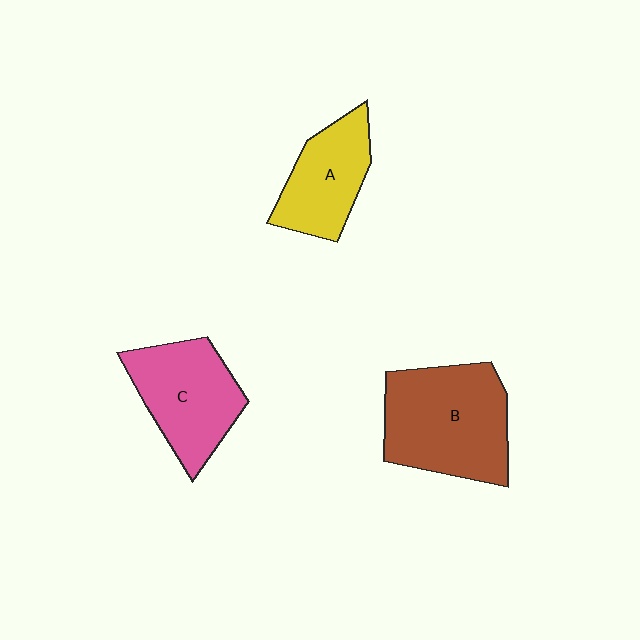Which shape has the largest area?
Shape B (brown).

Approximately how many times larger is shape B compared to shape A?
Approximately 1.6 times.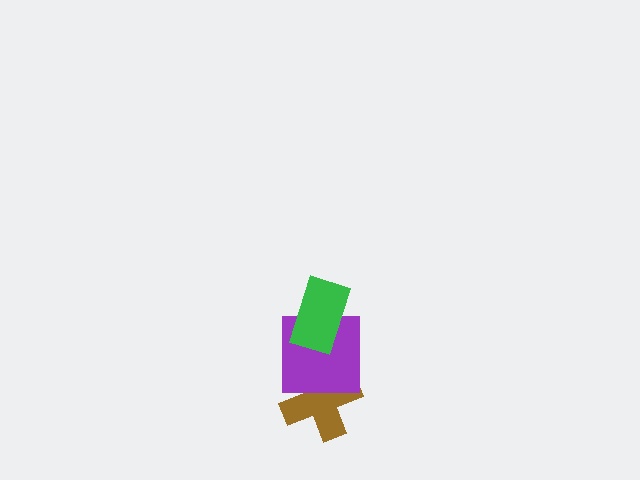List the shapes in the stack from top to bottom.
From top to bottom: the green rectangle, the purple square, the brown cross.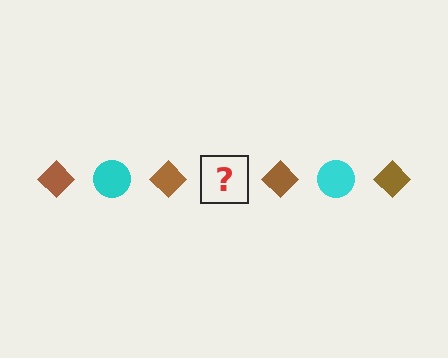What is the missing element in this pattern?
The missing element is a cyan circle.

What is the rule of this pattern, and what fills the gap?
The rule is that the pattern alternates between brown diamond and cyan circle. The gap should be filled with a cyan circle.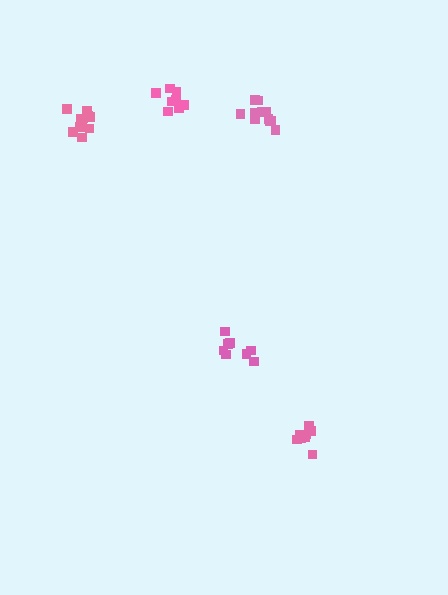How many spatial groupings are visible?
There are 5 spatial groupings.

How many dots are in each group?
Group 1: 11 dots, Group 2: 11 dots, Group 3: 8 dots, Group 4: 8 dots, Group 5: 9 dots (47 total).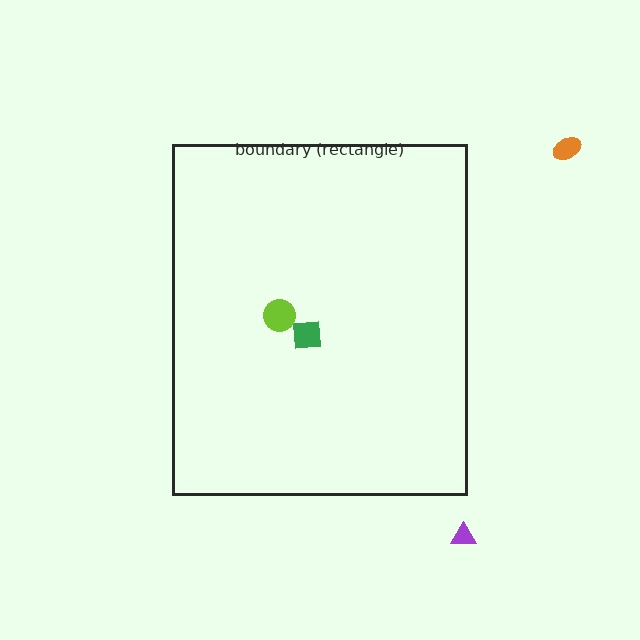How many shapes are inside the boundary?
2 inside, 2 outside.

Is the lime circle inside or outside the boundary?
Inside.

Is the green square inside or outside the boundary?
Inside.